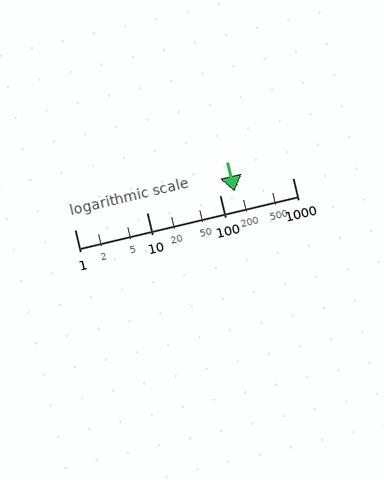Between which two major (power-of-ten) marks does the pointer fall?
The pointer is between 100 and 1000.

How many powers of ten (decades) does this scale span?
The scale spans 3 decades, from 1 to 1000.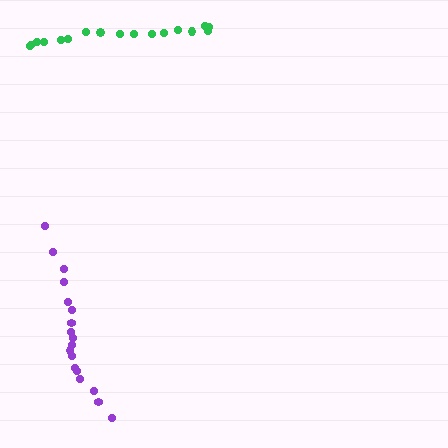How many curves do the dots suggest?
There are 2 distinct paths.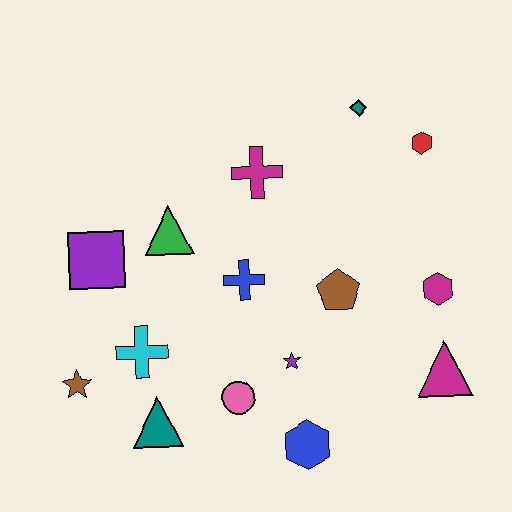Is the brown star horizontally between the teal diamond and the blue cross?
No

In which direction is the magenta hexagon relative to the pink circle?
The magenta hexagon is to the right of the pink circle.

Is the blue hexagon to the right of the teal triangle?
Yes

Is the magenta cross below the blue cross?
No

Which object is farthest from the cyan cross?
The red hexagon is farthest from the cyan cross.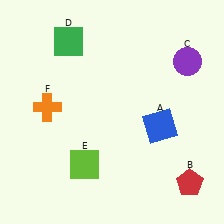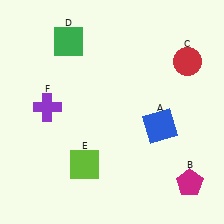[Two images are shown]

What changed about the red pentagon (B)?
In Image 1, B is red. In Image 2, it changed to magenta.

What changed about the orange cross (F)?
In Image 1, F is orange. In Image 2, it changed to purple.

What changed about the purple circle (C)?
In Image 1, C is purple. In Image 2, it changed to red.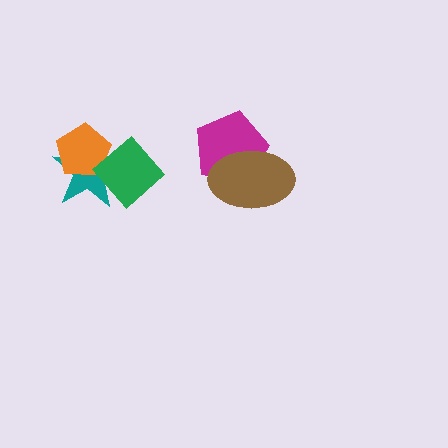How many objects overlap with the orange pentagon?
2 objects overlap with the orange pentagon.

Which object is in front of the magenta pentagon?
The brown ellipse is in front of the magenta pentagon.